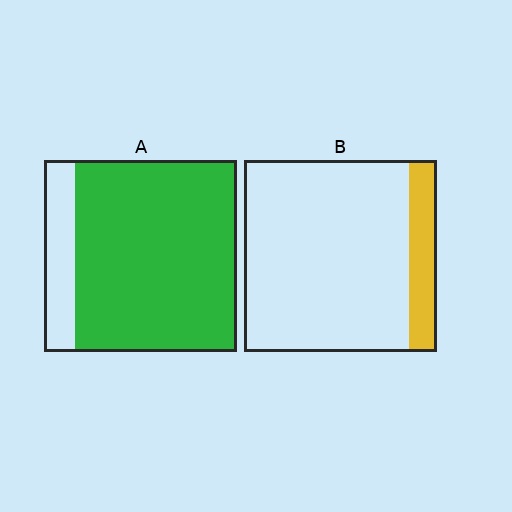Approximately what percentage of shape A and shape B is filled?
A is approximately 85% and B is approximately 15%.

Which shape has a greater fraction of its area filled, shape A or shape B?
Shape A.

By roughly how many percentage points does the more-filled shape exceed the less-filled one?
By roughly 70 percentage points (A over B).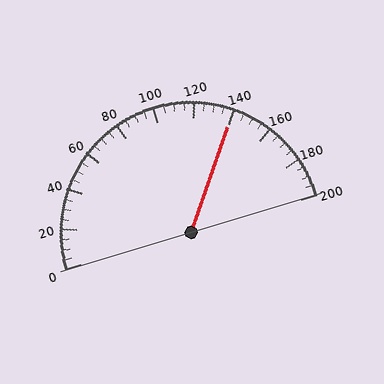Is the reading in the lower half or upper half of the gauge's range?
The reading is in the upper half of the range (0 to 200).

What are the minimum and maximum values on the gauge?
The gauge ranges from 0 to 200.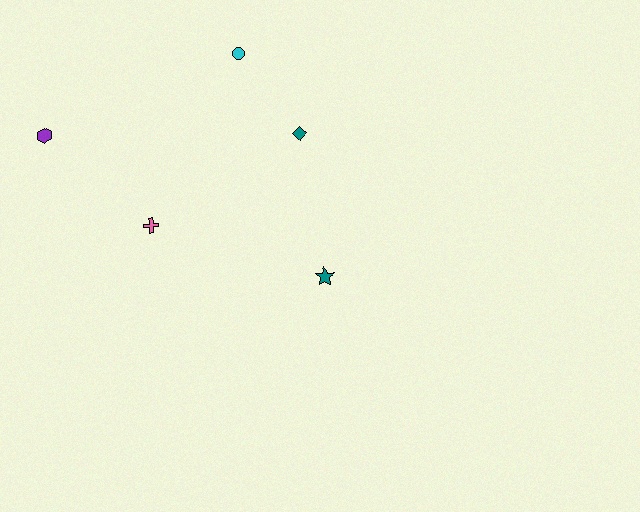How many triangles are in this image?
There are no triangles.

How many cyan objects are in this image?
There is 1 cyan object.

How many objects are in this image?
There are 5 objects.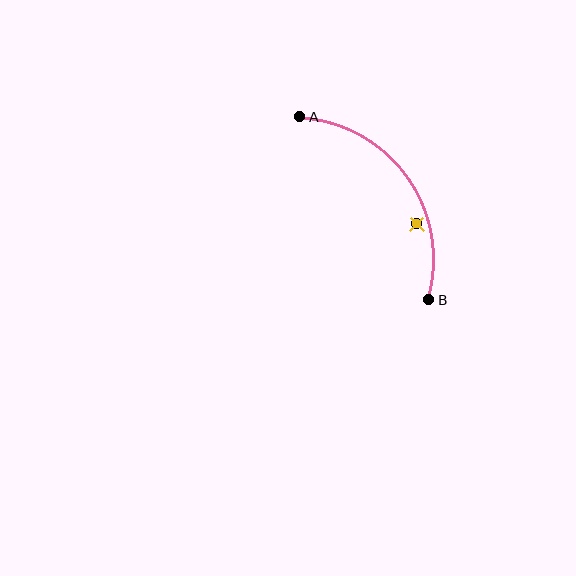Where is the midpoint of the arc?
The arc midpoint is the point on the curve farthest from the straight line joining A and B. It sits above and to the right of that line.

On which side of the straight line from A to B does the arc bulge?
The arc bulges above and to the right of the straight line connecting A and B.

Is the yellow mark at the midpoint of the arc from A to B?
No — the yellow mark does not lie on the arc at all. It sits slightly inside the curve.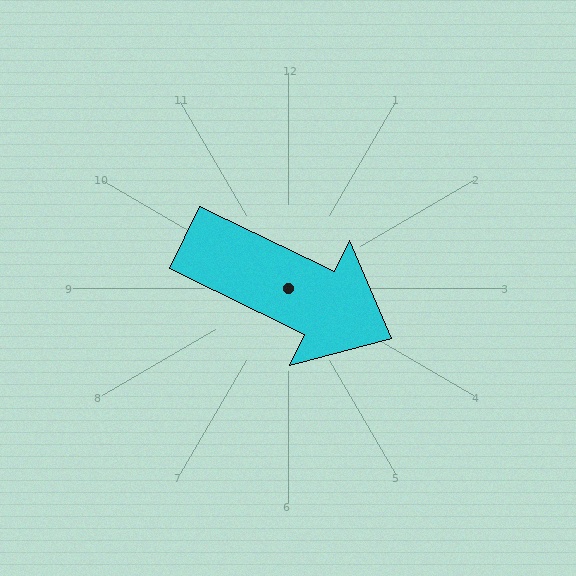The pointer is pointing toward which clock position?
Roughly 4 o'clock.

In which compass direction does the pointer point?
Southeast.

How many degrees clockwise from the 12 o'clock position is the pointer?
Approximately 116 degrees.